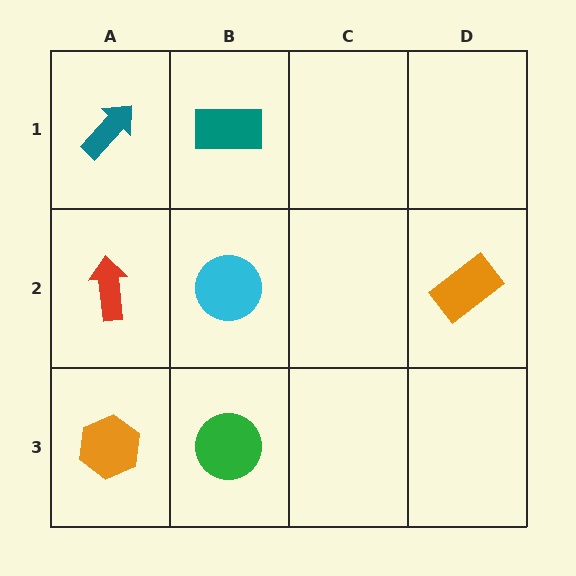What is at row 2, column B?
A cyan circle.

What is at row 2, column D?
An orange rectangle.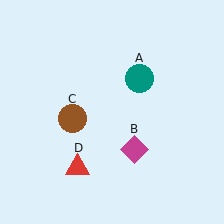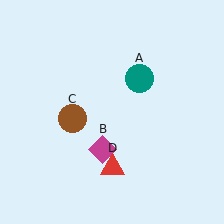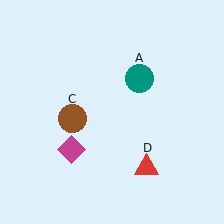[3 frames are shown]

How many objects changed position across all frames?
2 objects changed position: magenta diamond (object B), red triangle (object D).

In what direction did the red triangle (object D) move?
The red triangle (object D) moved right.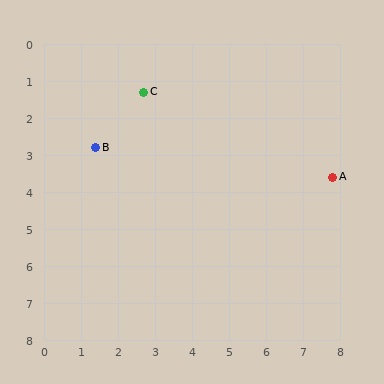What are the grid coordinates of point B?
Point B is at approximately (1.4, 2.8).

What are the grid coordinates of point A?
Point A is at approximately (7.8, 3.6).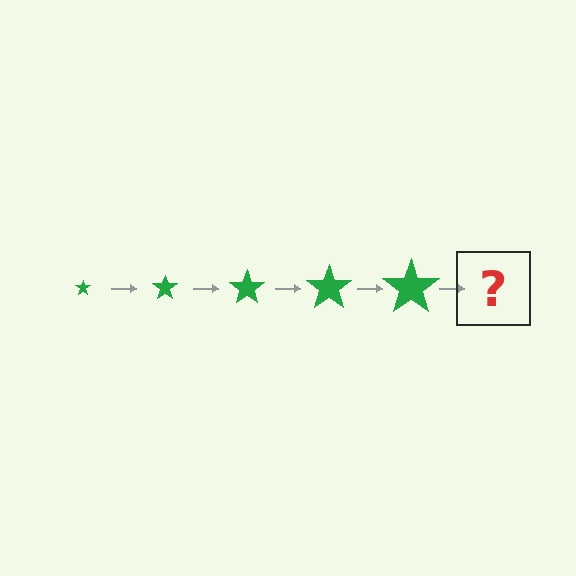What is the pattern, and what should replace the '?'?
The pattern is that the star gets progressively larger each step. The '?' should be a green star, larger than the previous one.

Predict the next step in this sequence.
The next step is a green star, larger than the previous one.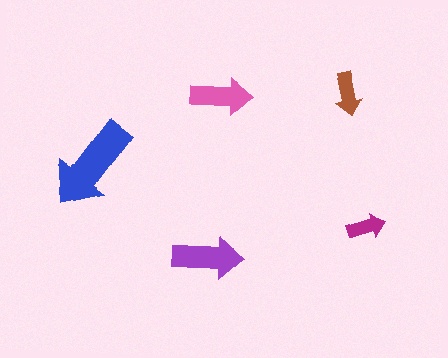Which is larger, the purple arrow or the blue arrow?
The blue one.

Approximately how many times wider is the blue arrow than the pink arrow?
About 1.5 times wider.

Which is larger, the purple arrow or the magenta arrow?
The purple one.